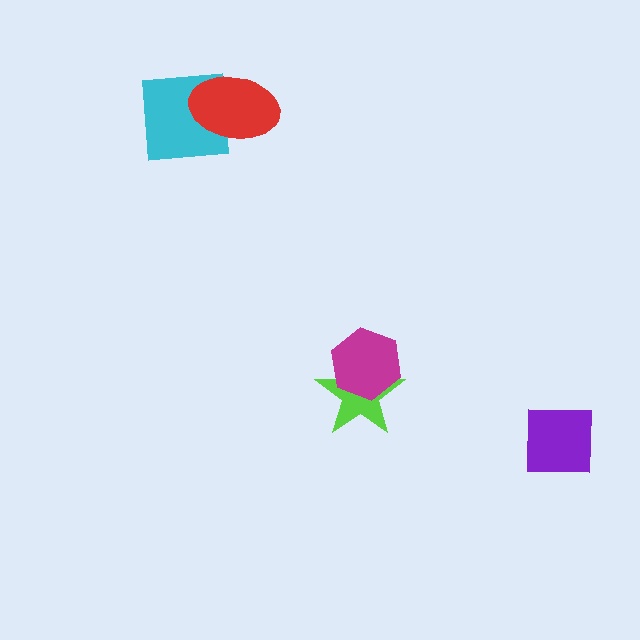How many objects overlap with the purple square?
0 objects overlap with the purple square.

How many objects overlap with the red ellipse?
1 object overlaps with the red ellipse.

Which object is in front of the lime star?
The magenta hexagon is in front of the lime star.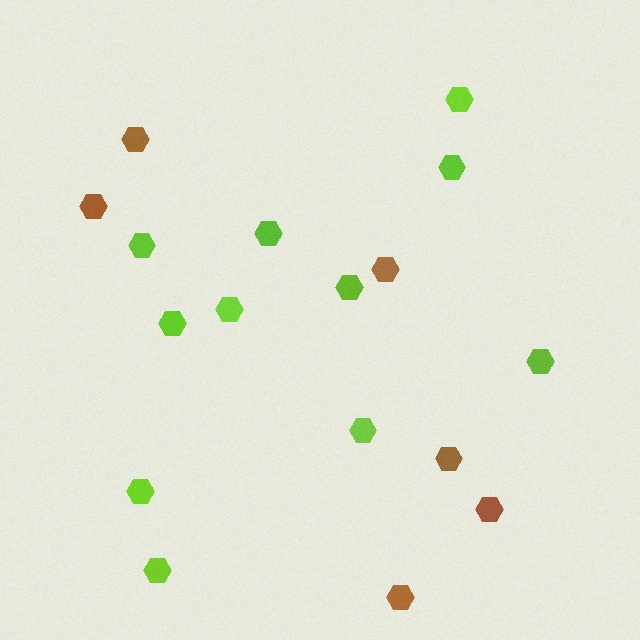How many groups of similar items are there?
There are 2 groups: one group of brown hexagons (6) and one group of lime hexagons (11).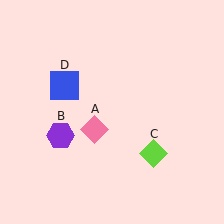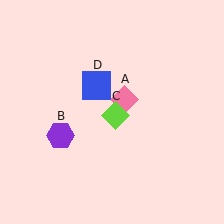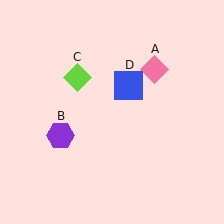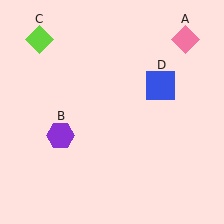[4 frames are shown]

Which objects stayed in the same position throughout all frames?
Purple hexagon (object B) remained stationary.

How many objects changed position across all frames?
3 objects changed position: pink diamond (object A), lime diamond (object C), blue square (object D).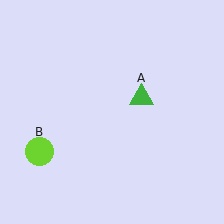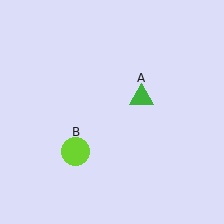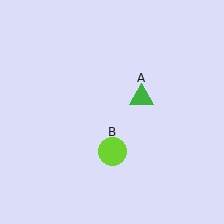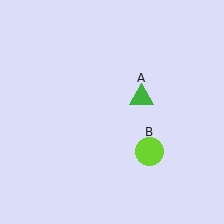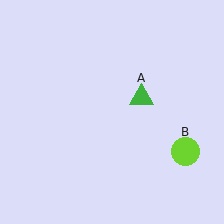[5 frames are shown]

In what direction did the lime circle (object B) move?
The lime circle (object B) moved right.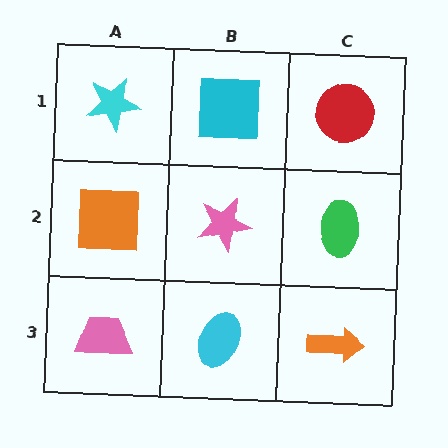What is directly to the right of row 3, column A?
A cyan ellipse.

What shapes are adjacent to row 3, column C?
A green ellipse (row 2, column C), a cyan ellipse (row 3, column B).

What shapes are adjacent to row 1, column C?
A green ellipse (row 2, column C), a cyan square (row 1, column B).